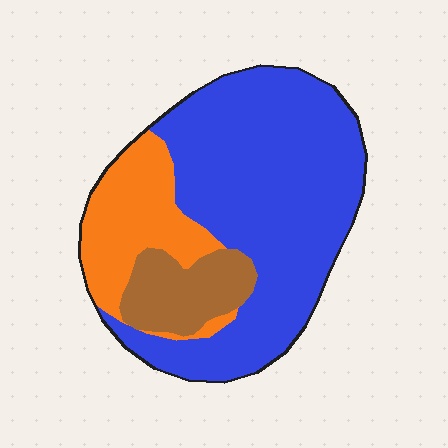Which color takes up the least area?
Brown, at roughly 15%.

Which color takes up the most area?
Blue, at roughly 65%.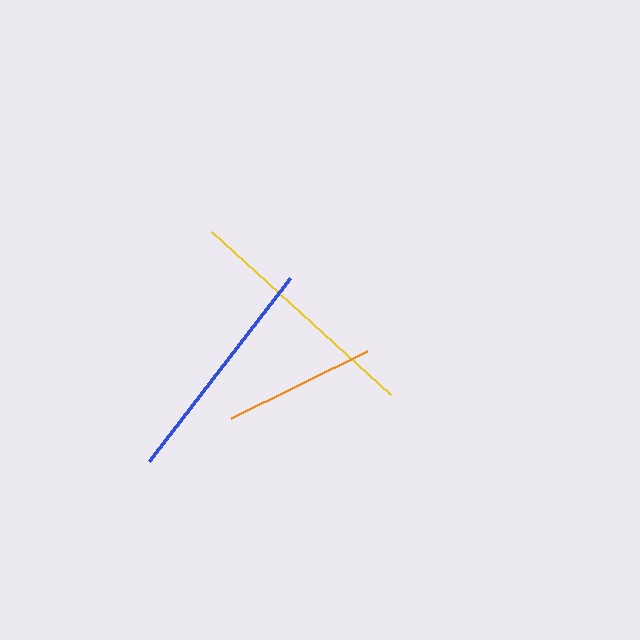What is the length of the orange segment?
The orange segment is approximately 151 pixels long.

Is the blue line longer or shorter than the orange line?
The blue line is longer than the orange line.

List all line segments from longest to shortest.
From longest to shortest: yellow, blue, orange.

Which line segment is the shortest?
The orange line is the shortest at approximately 151 pixels.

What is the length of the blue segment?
The blue segment is approximately 232 pixels long.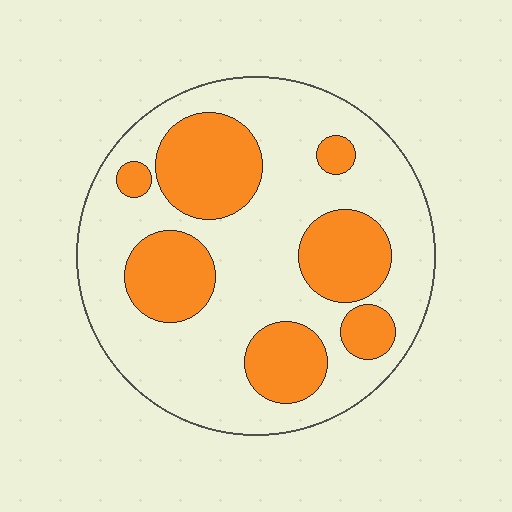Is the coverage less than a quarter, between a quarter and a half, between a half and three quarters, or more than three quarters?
Between a quarter and a half.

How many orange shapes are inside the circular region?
7.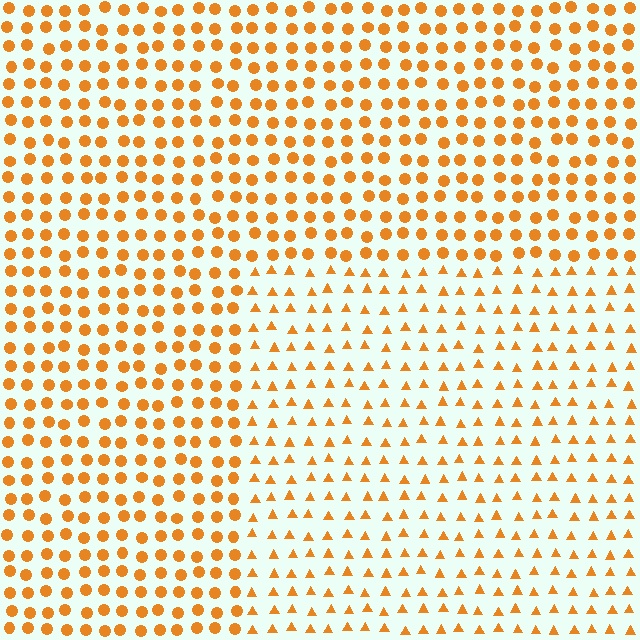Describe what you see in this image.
The image is filled with small orange elements arranged in a uniform grid. A rectangle-shaped region contains triangles, while the surrounding area contains circles. The boundary is defined purely by the change in element shape.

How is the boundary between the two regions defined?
The boundary is defined by a change in element shape: triangles inside vs. circles outside. All elements share the same color and spacing.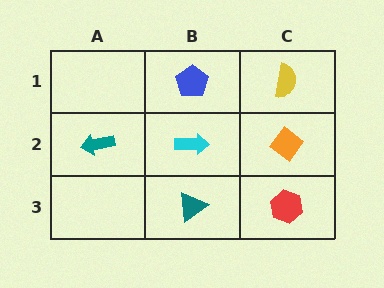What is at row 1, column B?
A blue pentagon.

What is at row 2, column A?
A teal arrow.